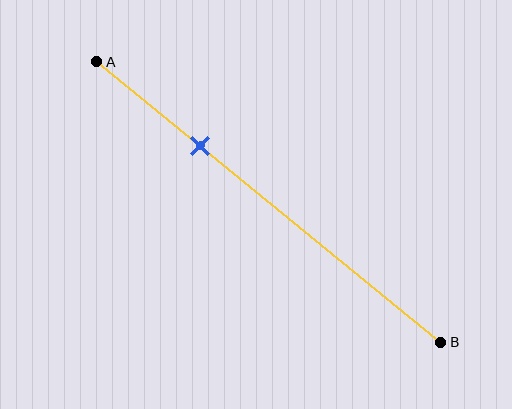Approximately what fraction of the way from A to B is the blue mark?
The blue mark is approximately 30% of the way from A to B.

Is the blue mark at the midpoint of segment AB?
No, the mark is at about 30% from A, not at the 50% midpoint.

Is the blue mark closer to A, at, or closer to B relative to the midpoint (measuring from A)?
The blue mark is closer to point A than the midpoint of segment AB.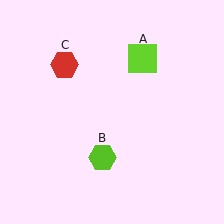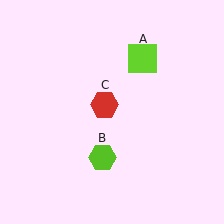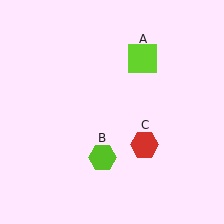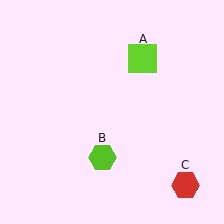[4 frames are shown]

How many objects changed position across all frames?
1 object changed position: red hexagon (object C).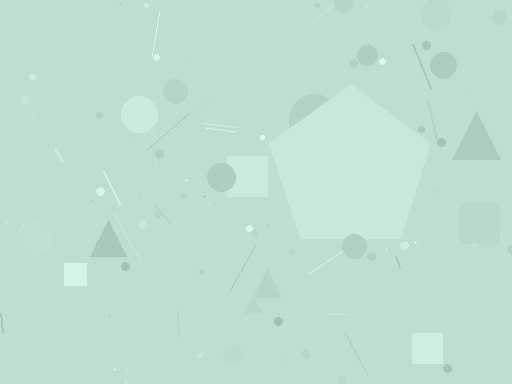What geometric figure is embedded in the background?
A pentagon is embedded in the background.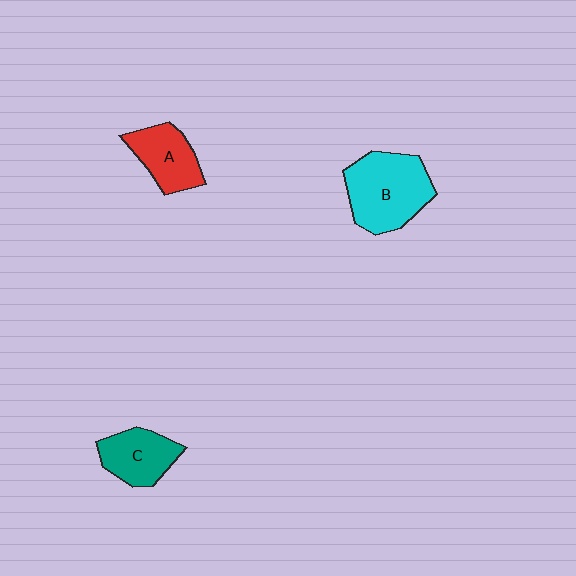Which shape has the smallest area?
Shape C (teal).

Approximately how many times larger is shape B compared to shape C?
Approximately 1.6 times.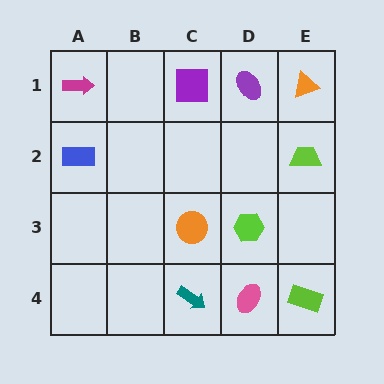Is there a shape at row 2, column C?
No, that cell is empty.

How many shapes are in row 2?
2 shapes.